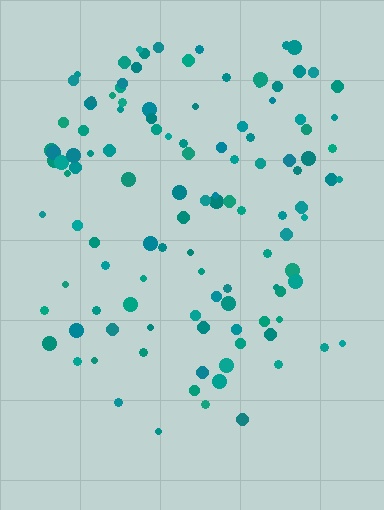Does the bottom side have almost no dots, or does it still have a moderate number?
Still a moderate number, just noticeably fewer than the top.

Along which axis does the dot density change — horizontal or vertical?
Vertical.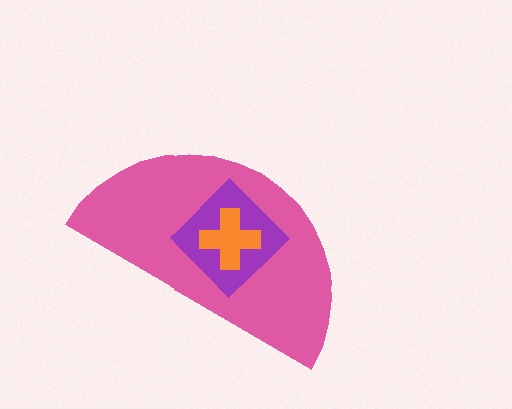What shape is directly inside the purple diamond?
The orange cross.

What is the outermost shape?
The pink semicircle.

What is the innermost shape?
The orange cross.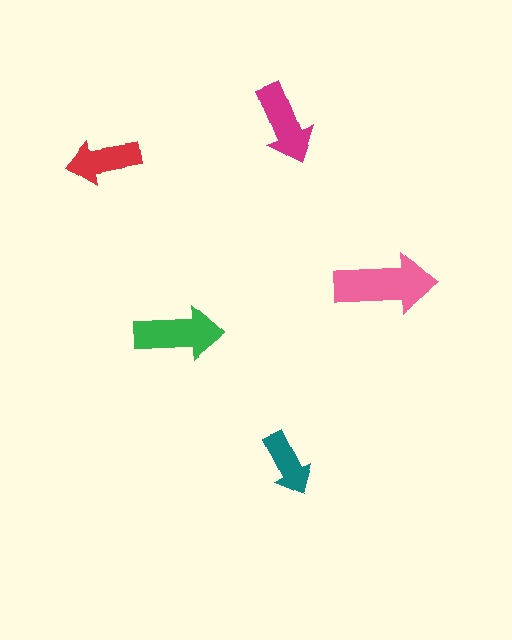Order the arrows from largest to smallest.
the pink one, the green one, the magenta one, the red one, the teal one.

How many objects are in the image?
There are 5 objects in the image.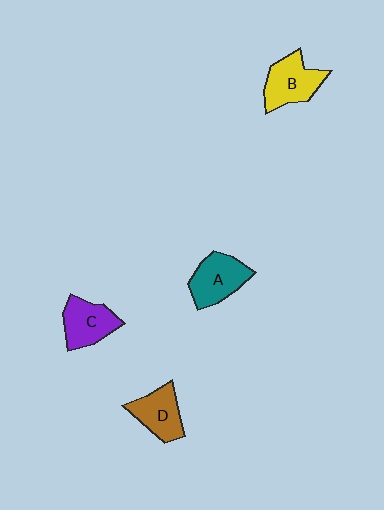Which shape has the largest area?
Shape B (yellow).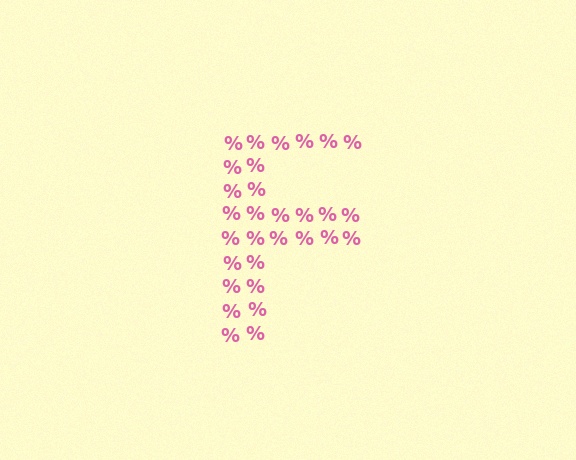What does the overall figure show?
The overall figure shows the letter F.